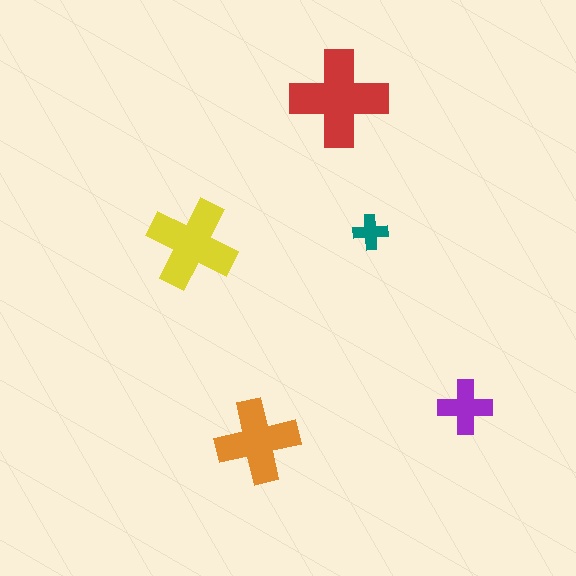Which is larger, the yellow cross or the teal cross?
The yellow one.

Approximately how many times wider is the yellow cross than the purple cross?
About 1.5 times wider.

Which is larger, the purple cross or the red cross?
The red one.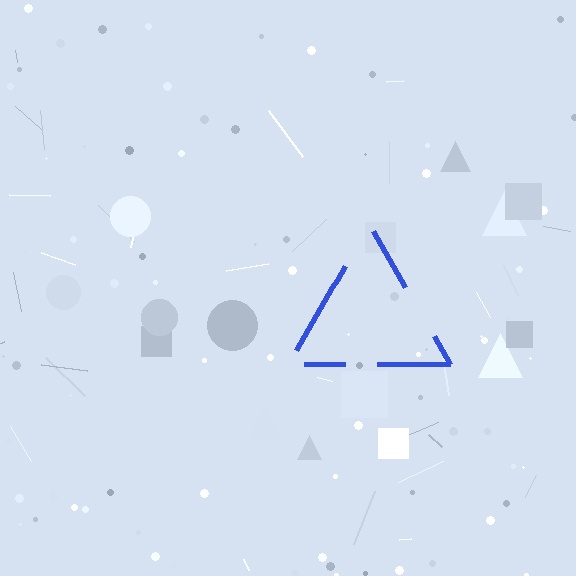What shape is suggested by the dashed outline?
The dashed outline suggests a triangle.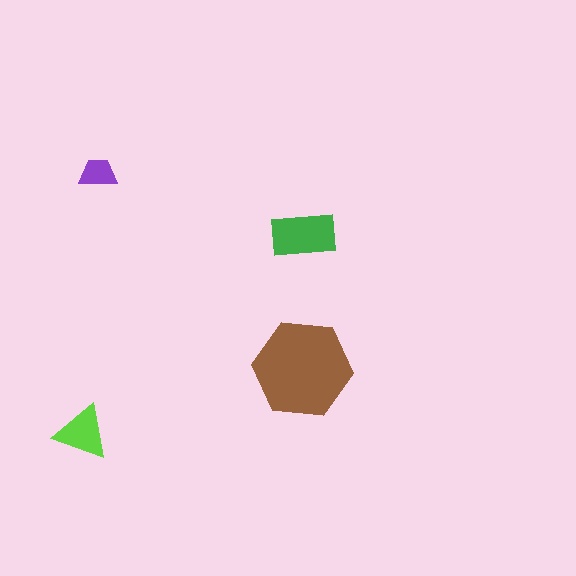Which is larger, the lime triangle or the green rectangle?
The green rectangle.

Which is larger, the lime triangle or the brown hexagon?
The brown hexagon.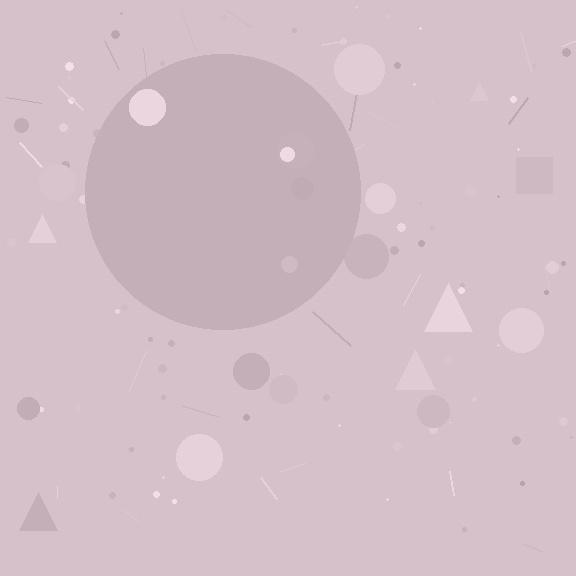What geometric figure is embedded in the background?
A circle is embedded in the background.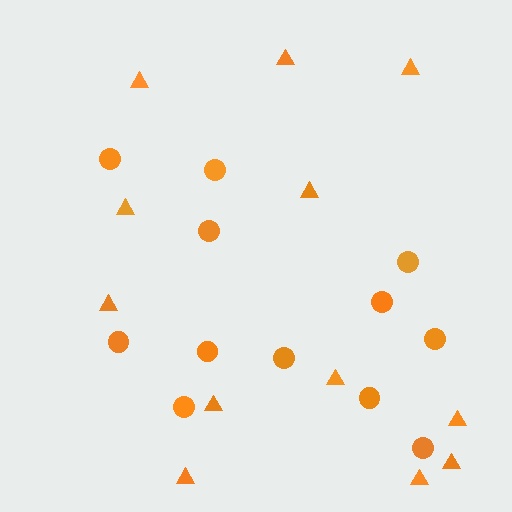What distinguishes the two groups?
There are 2 groups: one group of triangles (12) and one group of circles (12).